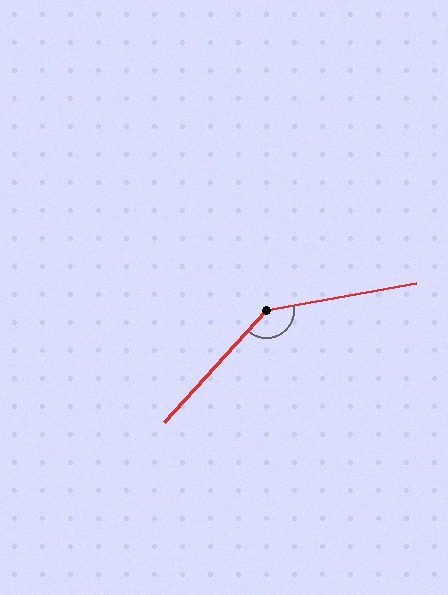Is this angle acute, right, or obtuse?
It is obtuse.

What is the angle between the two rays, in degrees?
Approximately 143 degrees.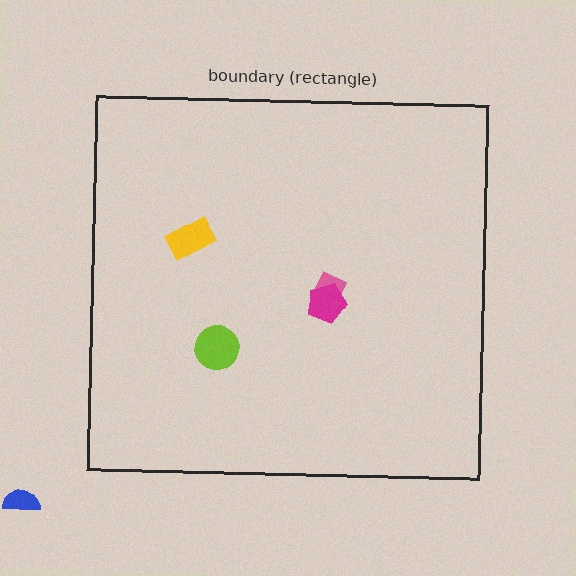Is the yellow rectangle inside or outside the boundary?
Inside.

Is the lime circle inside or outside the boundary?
Inside.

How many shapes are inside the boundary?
4 inside, 1 outside.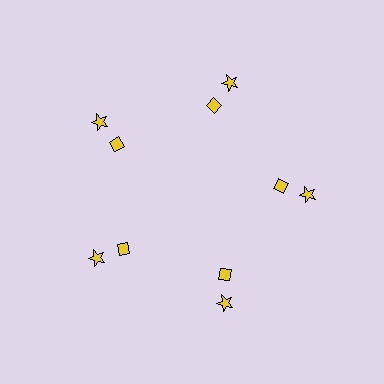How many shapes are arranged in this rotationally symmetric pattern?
There are 10 shapes, arranged in 5 groups of 2.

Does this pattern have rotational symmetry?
Yes, this pattern has 5-fold rotational symmetry. It looks the same after rotating 72 degrees around the center.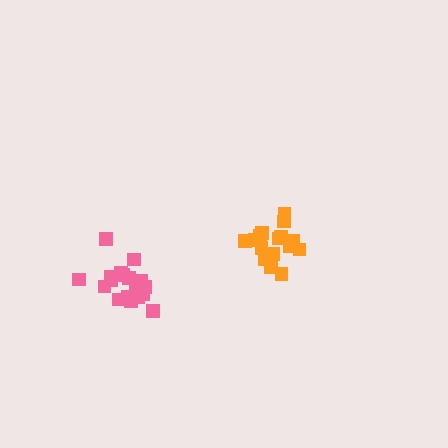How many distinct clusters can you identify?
There are 2 distinct clusters.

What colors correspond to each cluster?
The clusters are colored: orange, pink.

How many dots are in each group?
Group 1: 18 dots, Group 2: 18 dots (36 total).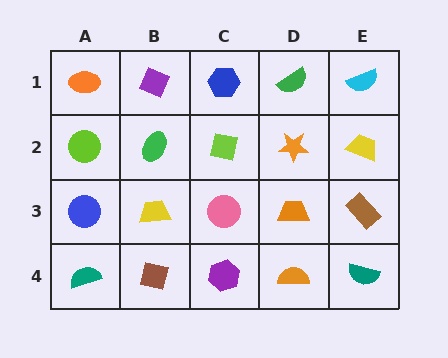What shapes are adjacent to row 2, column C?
A blue hexagon (row 1, column C), a pink circle (row 3, column C), a green ellipse (row 2, column B), an orange star (row 2, column D).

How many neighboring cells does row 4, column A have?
2.